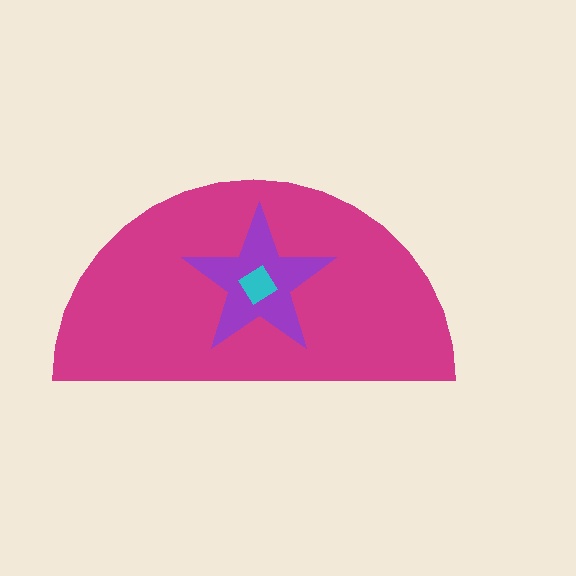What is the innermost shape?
The cyan diamond.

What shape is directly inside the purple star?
The cyan diamond.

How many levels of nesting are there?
3.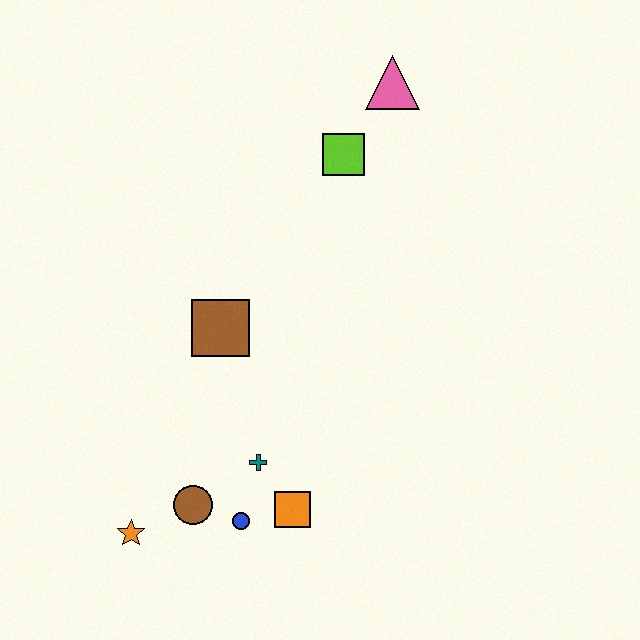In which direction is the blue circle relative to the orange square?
The blue circle is to the left of the orange square.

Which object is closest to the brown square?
The teal cross is closest to the brown square.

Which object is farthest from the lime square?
The orange star is farthest from the lime square.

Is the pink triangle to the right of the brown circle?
Yes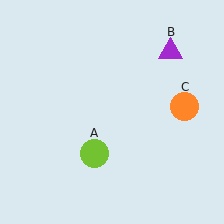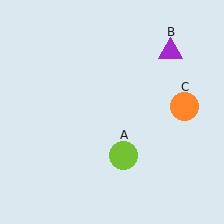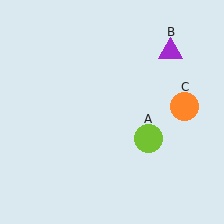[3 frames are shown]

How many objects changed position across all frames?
1 object changed position: lime circle (object A).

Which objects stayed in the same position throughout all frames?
Purple triangle (object B) and orange circle (object C) remained stationary.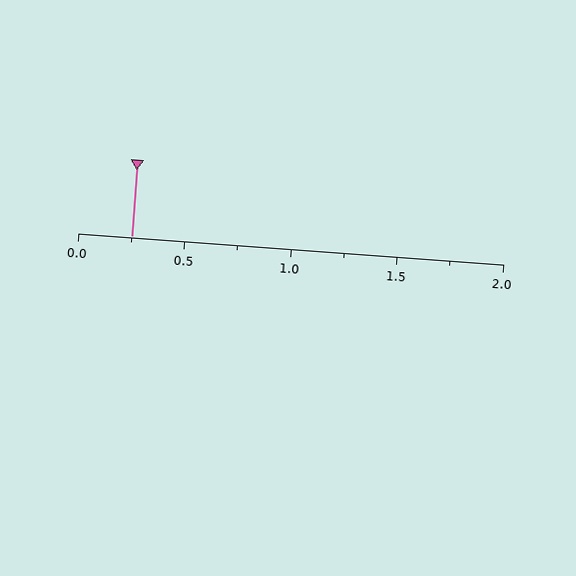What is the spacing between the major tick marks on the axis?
The major ticks are spaced 0.5 apart.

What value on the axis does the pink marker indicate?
The marker indicates approximately 0.25.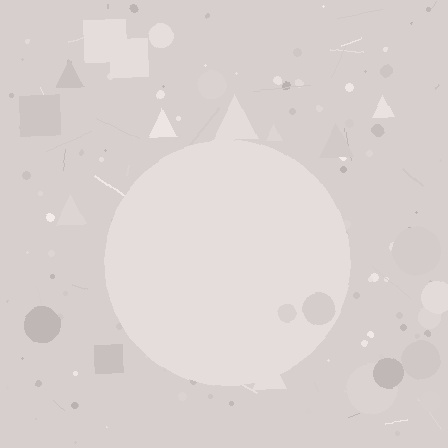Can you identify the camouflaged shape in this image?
The camouflaged shape is a circle.